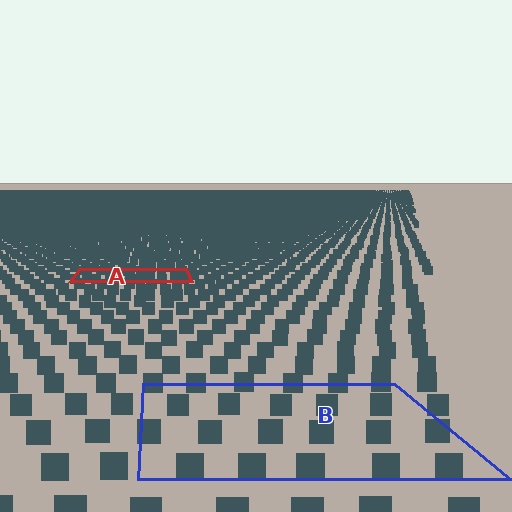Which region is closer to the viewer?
Region B is closer. The texture elements there are larger and more spread out.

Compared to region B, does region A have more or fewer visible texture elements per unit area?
Region A has more texture elements per unit area — they are packed more densely because it is farther away.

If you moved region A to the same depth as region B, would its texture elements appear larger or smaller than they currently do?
They would appear larger. At a closer depth, the same texture elements are projected at a bigger on-screen size.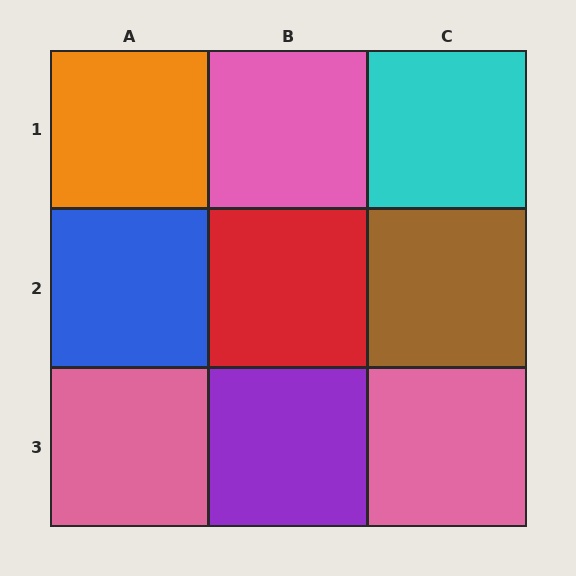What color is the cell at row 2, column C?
Brown.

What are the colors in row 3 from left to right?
Pink, purple, pink.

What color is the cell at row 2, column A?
Blue.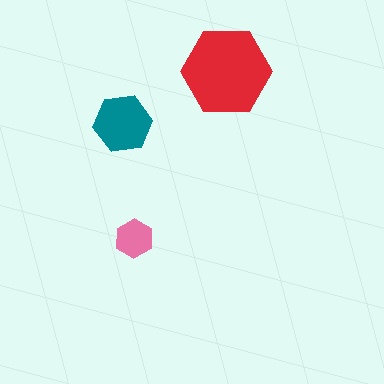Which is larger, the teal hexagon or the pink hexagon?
The teal one.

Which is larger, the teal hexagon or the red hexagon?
The red one.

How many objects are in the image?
There are 3 objects in the image.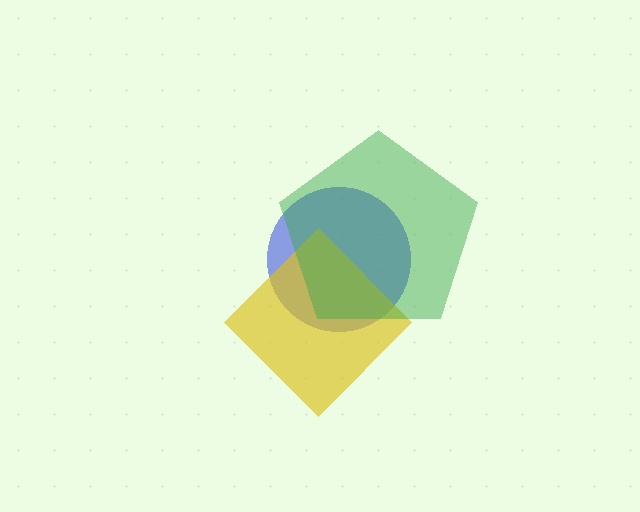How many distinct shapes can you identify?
There are 3 distinct shapes: a blue circle, a yellow diamond, a green pentagon.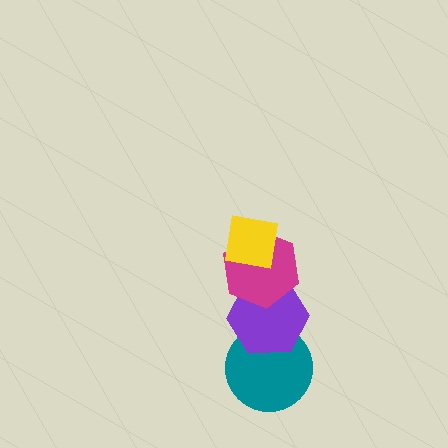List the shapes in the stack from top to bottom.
From top to bottom: the yellow square, the magenta hexagon, the purple hexagon, the teal circle.